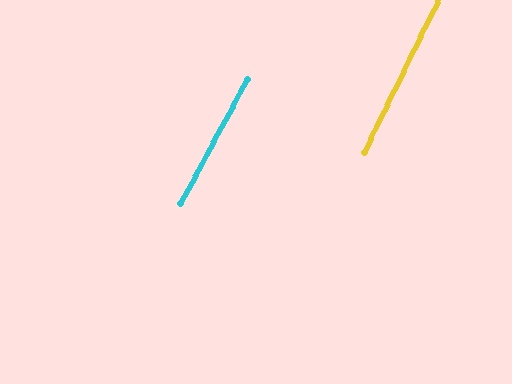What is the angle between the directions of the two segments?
Approximately 2 degrees.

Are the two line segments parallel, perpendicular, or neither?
Parallel — their directions differ by only 2.0°.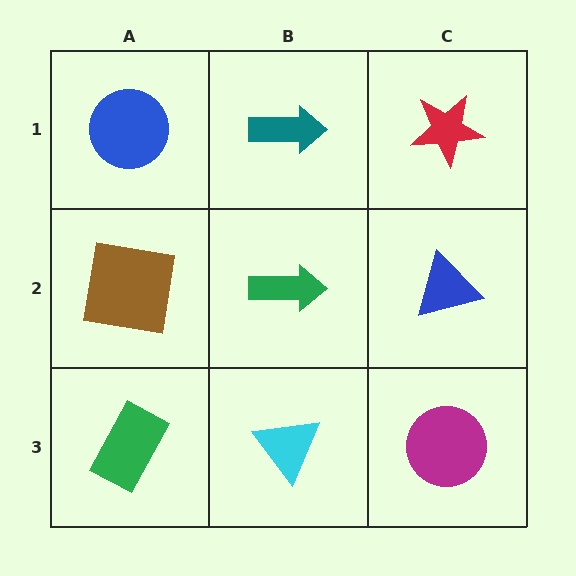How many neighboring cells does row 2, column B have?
4.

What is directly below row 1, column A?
A brown square.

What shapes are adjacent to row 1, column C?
A blue triangle (row 2, column C), a teal arrow (row 1, column B).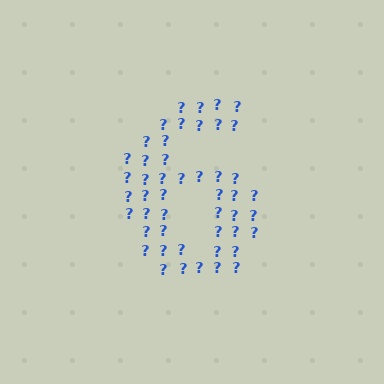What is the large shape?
The large shape is the digit 6.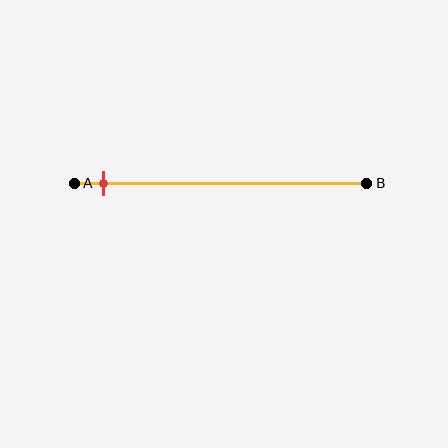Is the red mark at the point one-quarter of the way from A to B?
No, the mark is at about 10% from A, not at the 25% one-quarter point.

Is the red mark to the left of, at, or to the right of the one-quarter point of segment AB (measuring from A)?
The red mark is to the left of the one-quarter point of segment AB.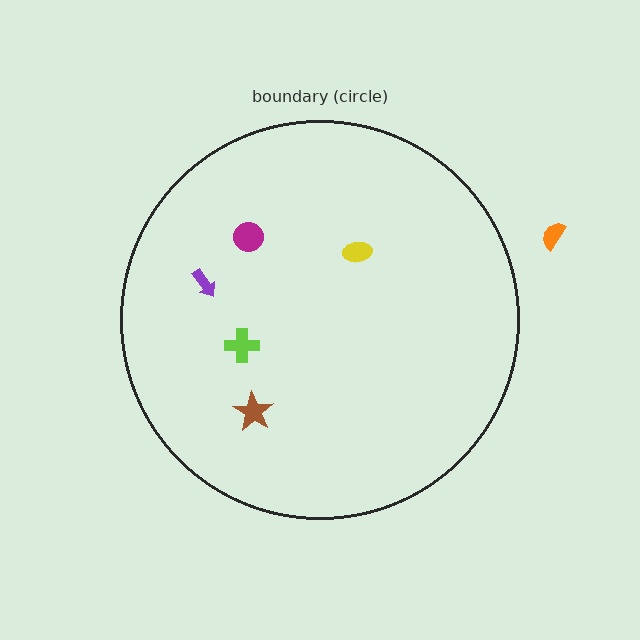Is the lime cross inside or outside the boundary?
Inside.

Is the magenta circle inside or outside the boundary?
Inside.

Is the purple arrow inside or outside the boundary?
Inside.